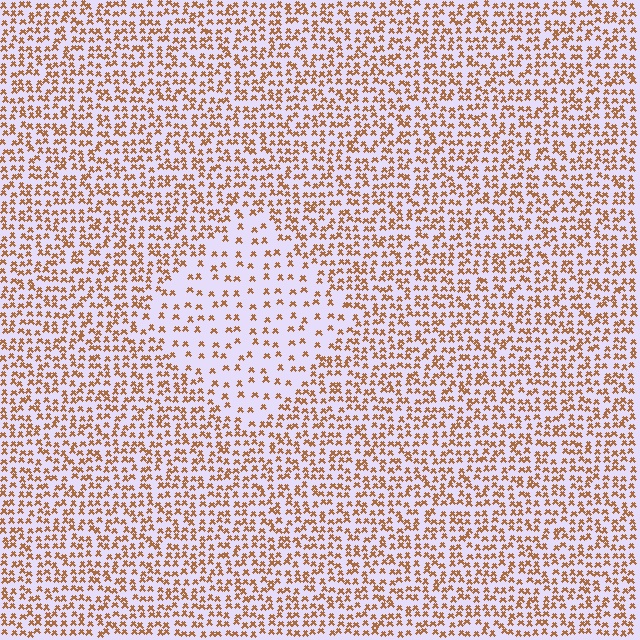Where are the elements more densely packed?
The elements are more densely packed outside the diamond boundary.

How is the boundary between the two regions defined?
The boundary is defined by a change in element density (approximately 2.3x ratio). All elements are the same color, size, and shape.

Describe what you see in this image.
The image contains small brown elements arranged at two different densities. A diamond-shaped region is visible where the elements are less densely packed than the surrounding area.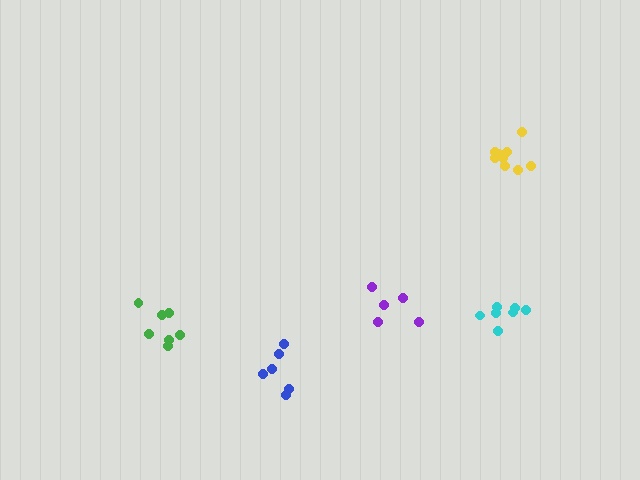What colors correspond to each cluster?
The clusters are colored: yellow, blue, cyan, purple, green.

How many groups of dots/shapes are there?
There are 5 groups.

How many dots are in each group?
Group 1: 9 dots, Group 2: 6 dots, Group 3: 7 dots, Group 4: 5 dots, Group 5: 7 dots (34 total).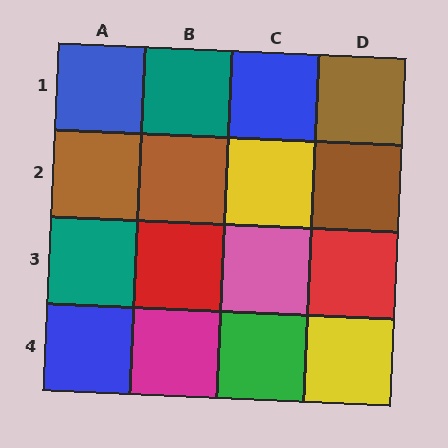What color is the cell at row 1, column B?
Teal.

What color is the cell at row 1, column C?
Blue.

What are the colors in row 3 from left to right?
Teal, red, pink, red.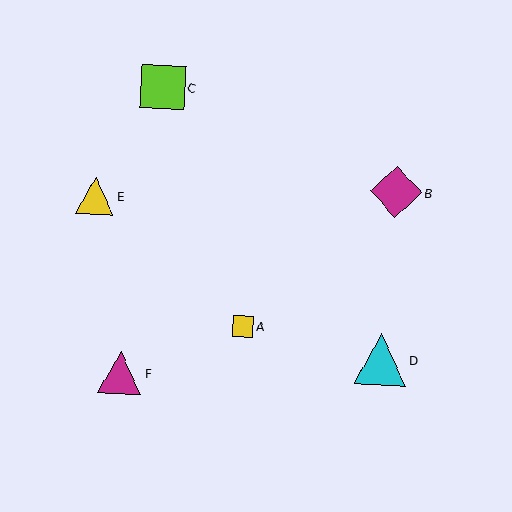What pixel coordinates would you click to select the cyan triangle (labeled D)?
Click at (381, 360) to select the cyan triangle D.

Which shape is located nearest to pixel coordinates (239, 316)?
The yellow square (labeled A) at (243, 326) is nearest to that location.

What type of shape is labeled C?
Shape C is a lime square.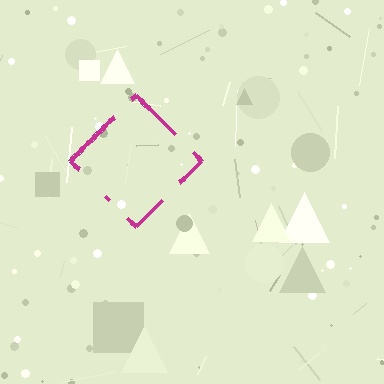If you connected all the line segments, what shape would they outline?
They would outline a diamond.